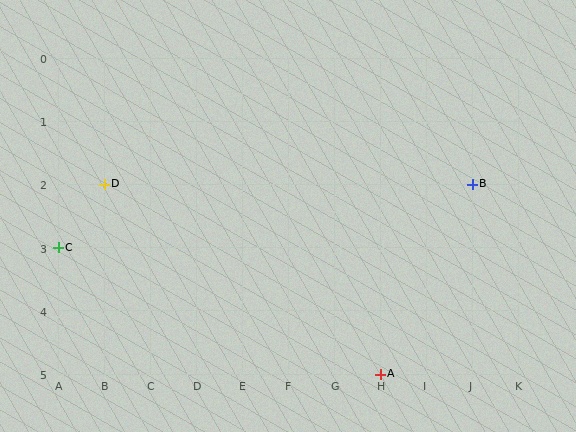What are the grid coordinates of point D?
Point D is at grid coordinates (B, 2).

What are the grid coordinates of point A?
Point A is at grid coordinates (H, 5).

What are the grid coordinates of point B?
Point B is at grid coordinates (J, 2).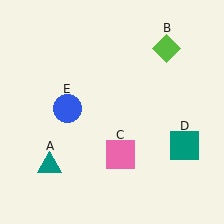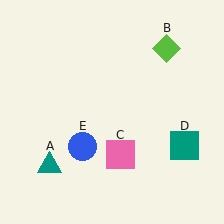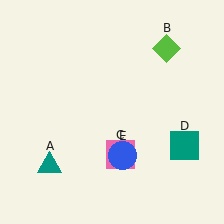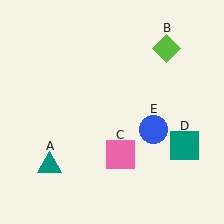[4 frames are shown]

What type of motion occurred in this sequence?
The blue circle (object E) rotated counterclockwise around the center of the scene.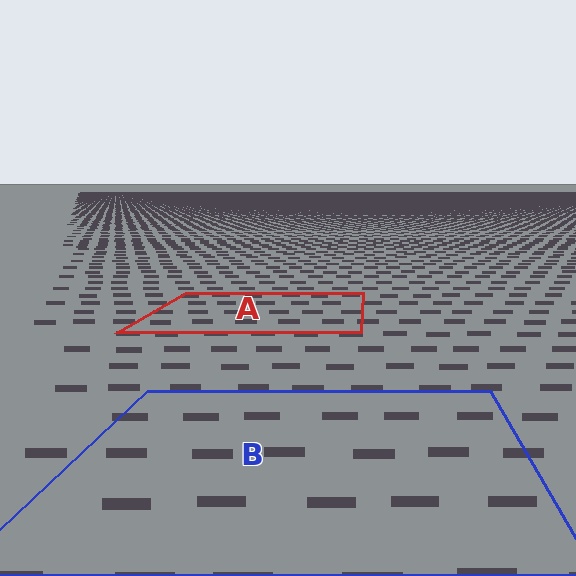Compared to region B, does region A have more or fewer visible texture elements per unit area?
Region A has more texture elements per unit area — they are packed more densely because it is farther away.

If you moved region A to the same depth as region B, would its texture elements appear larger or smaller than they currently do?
They would appear larger. At a closer depth, the same texture elements are projected at a bigger on-screen size.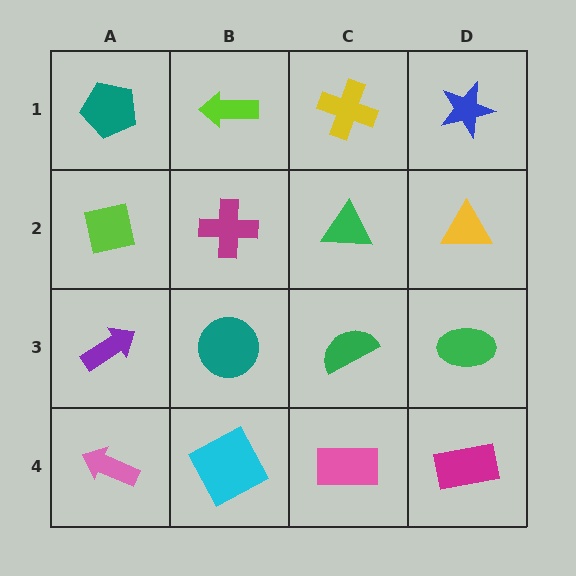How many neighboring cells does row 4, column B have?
3.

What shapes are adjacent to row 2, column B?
A lime arrow (row 1, column B), a teal circle (row 3, column B), a lime square (row 2, column A), a green triangle (row 2, column C).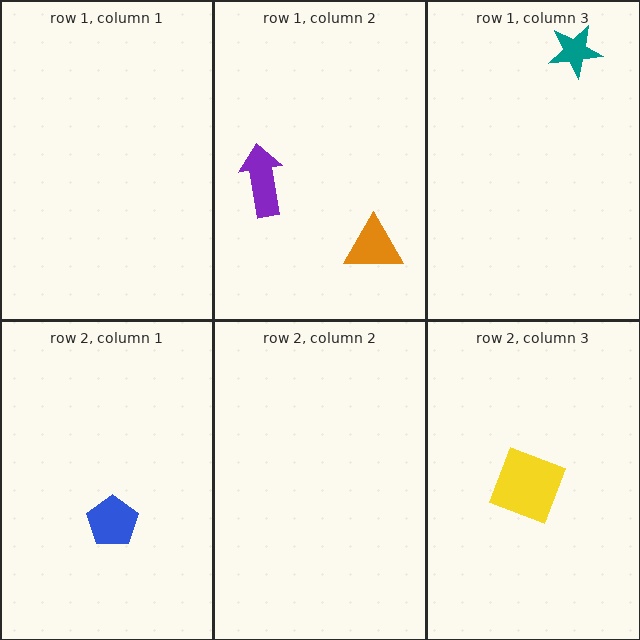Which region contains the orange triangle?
The row 1, column 2 region.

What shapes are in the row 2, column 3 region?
The yellow square.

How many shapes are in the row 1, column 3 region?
1.